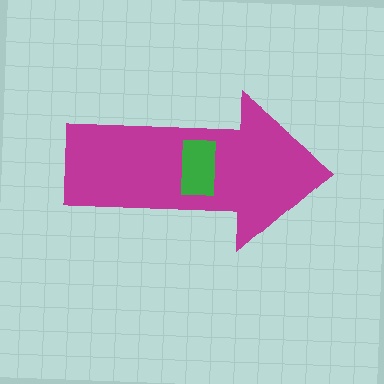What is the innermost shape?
The green rectangle.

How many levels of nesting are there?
2.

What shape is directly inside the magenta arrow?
The green rectangle.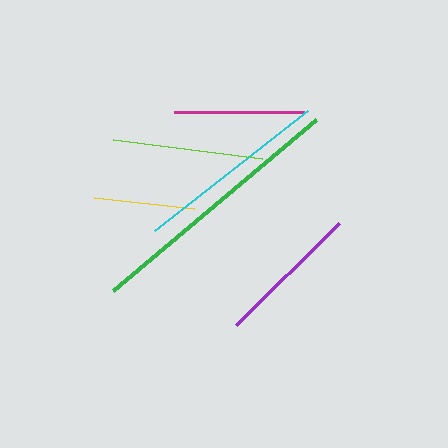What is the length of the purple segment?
The purple segment is approximately 146 pixels long.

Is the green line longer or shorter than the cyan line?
The green line is longer than the cyan line.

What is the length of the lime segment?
The lime segment is approximately 150 pixels long.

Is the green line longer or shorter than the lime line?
The green line is longer than the lime line.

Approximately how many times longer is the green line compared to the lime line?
The green line is approximately 1.8 times the length of the lime line.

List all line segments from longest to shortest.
From longest to shortest: green, cyan, lime, purple, magenta, yellow.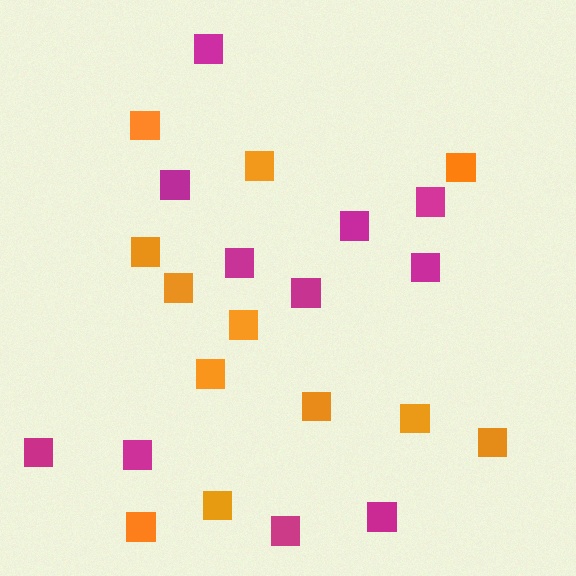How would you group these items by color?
There are 2 groups: one group of magenta squares (11) and one group of orange squares (12).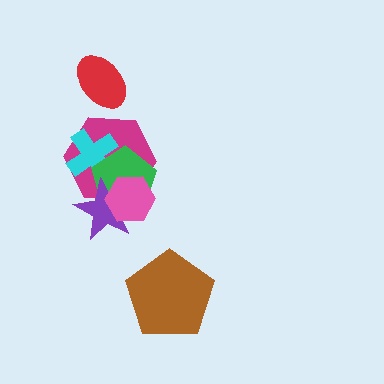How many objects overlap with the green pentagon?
4 objects overlap with the green pentagon.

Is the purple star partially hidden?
Yes, it is partially covered by another shape.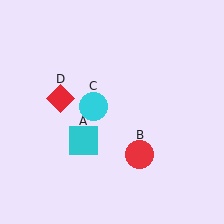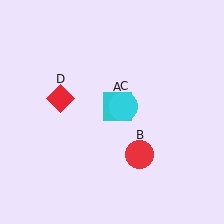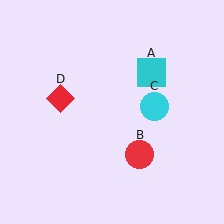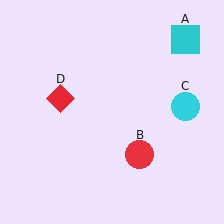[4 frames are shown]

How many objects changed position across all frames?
2 objects changed position: cyan square (object A), cyan circle (object C).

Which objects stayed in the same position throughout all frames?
Red circle (object B) and red diamond (object D) remained stationary.